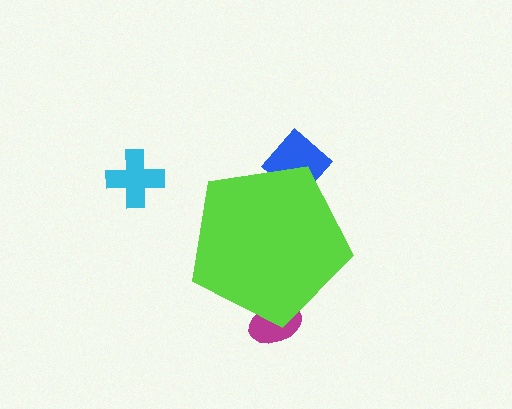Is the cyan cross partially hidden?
No, the cyan cross is fully visible.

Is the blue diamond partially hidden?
Yes, the blue diamond is partially hidden behind the lime pentagon.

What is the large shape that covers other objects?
A lime pentagon.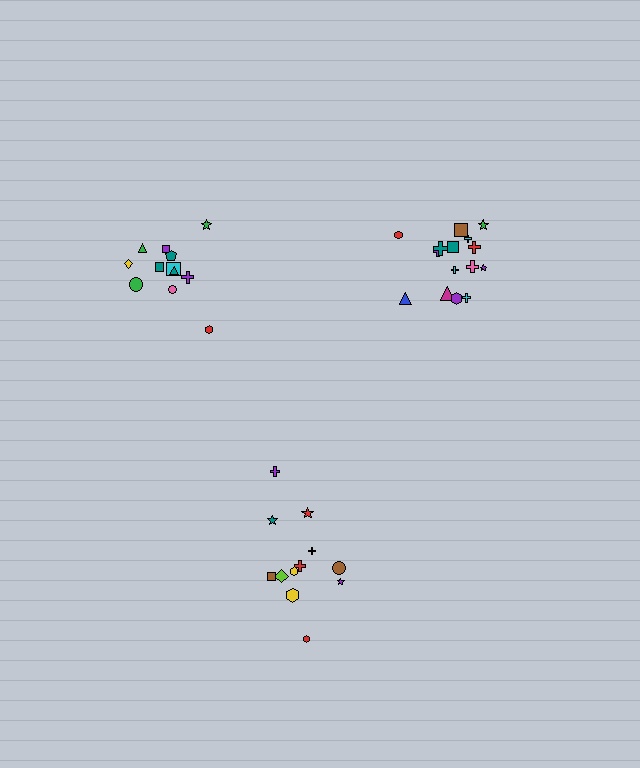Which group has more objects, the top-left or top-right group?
The top-right group.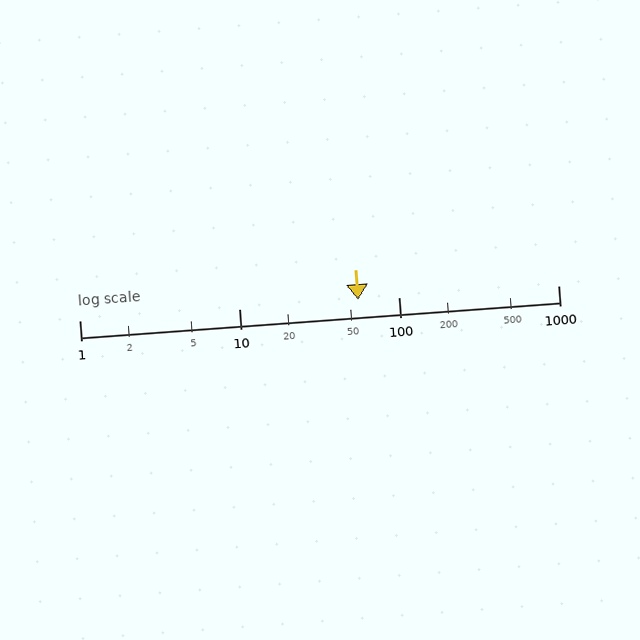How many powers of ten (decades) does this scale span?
The scale spans 3 decades, from 1 to 1000.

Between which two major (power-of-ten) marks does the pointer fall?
The pointer is between 10 and 100.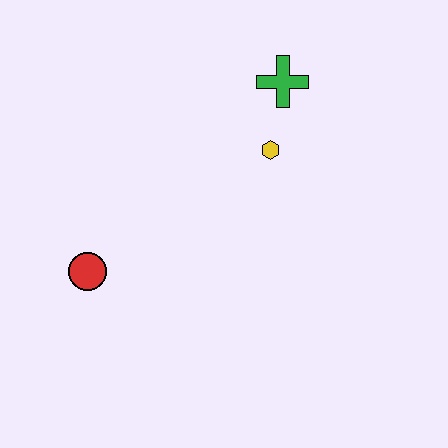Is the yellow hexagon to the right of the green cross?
No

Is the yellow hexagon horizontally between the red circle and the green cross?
Yes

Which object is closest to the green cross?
The yellow hexagon is closest to the green cross.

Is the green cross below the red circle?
No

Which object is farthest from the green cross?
The red circle is farthest from the green cross.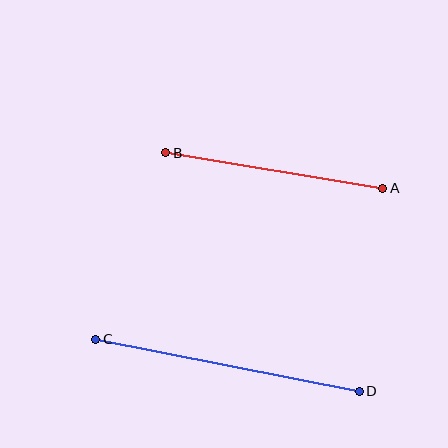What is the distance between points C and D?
The distance is approximately 268 pixels.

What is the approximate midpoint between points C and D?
The midpoint is at approximately (227, 365) pixels.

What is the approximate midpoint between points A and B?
The midpoint is at approximately (274, 171) pixels.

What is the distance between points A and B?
The distance is approximately 220 pixels.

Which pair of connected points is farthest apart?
Points C and D are farthest apart.